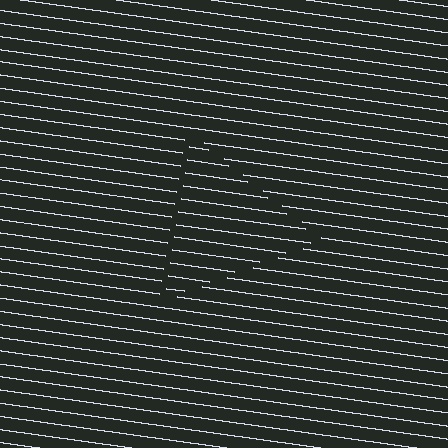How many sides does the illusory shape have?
3 sides — the line-ends trace a triangle.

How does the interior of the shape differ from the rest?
The interior of the shape contains the same grating, shifted by half a period — the contour is defined by the phase discontinuity where line-ends from the inner and outer gratings abut.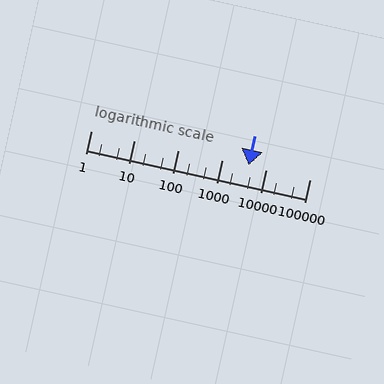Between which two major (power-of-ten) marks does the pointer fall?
The pointer is between 1000 and 10000.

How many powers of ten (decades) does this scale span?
The scale spans 5 decades, from 1 to 100000.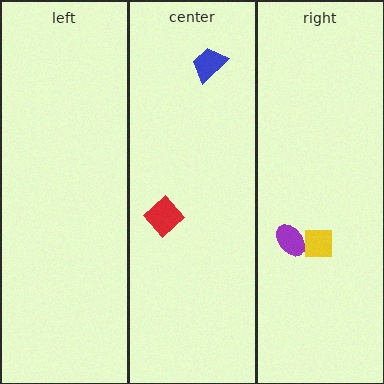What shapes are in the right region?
The yellow square, the purple ellipse.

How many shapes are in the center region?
2.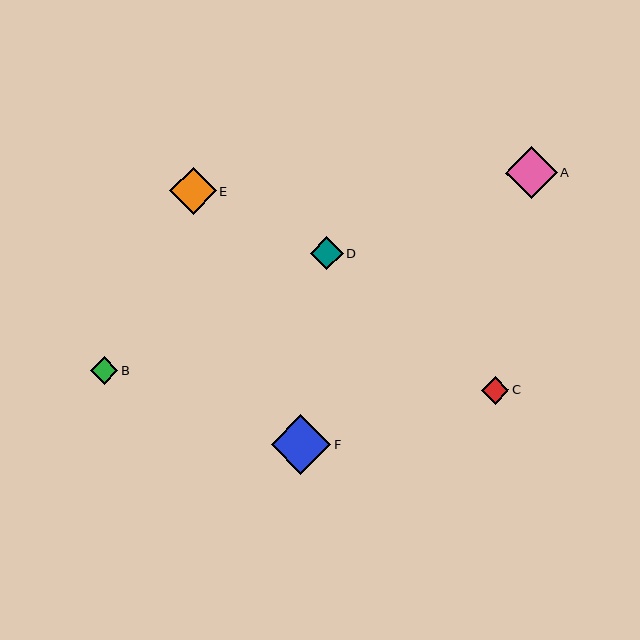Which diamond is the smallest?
Diamond C is the smallest with a size of approximately 27 pixels.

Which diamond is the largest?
Diamond F is the largest with a size of approximately 60 pixels.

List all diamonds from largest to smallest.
From largest to smallest: F, A, E, D, B, C.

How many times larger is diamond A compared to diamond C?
Diamond A is approximately 1.9 times the size of diamond C.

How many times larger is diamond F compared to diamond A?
Diamond F is approximately 1.1 times the size of diamond A.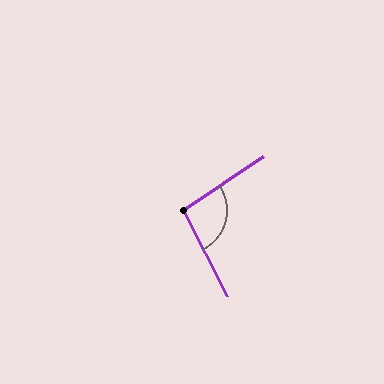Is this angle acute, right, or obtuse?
It is obtuse.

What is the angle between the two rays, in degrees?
Approximately 97 degrees.